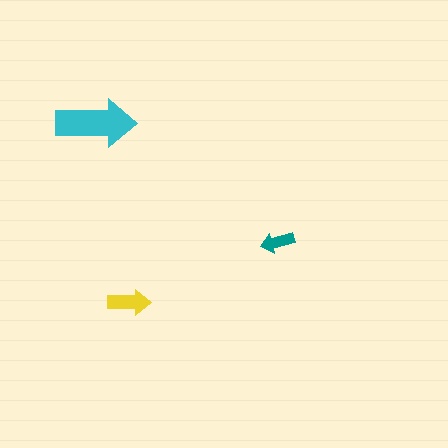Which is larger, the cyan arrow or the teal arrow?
The cyan one.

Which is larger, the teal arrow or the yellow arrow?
The yellow one.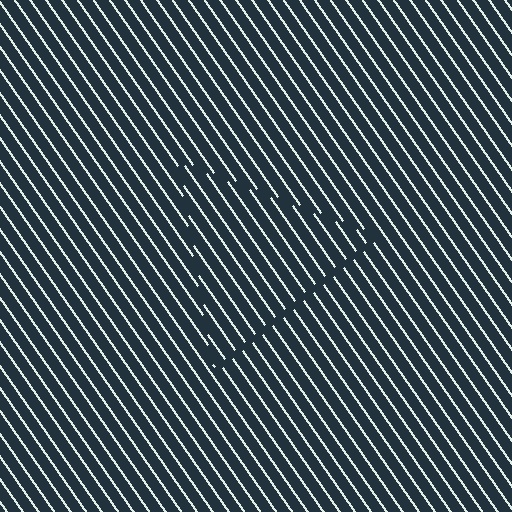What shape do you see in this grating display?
An illusory triangle. The interior of the shape contains the same grating, shifted by half a period — the contour is defined by the phase discontinuity where line-ends from the inner and outer gratings abut.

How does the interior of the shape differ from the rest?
The interior of the shape contains the same grating, shifted by half a period — the contour is defined by the phase discontinuity where line-ends from the inner and outer gratings abut.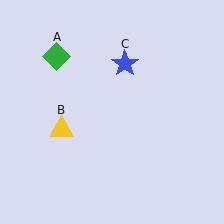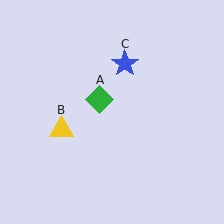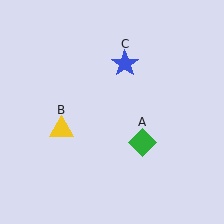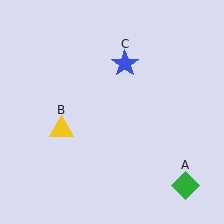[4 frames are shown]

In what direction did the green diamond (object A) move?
The green diamond (object A) moved down and to the right.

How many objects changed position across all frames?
1 object changed position: green diamond (object A).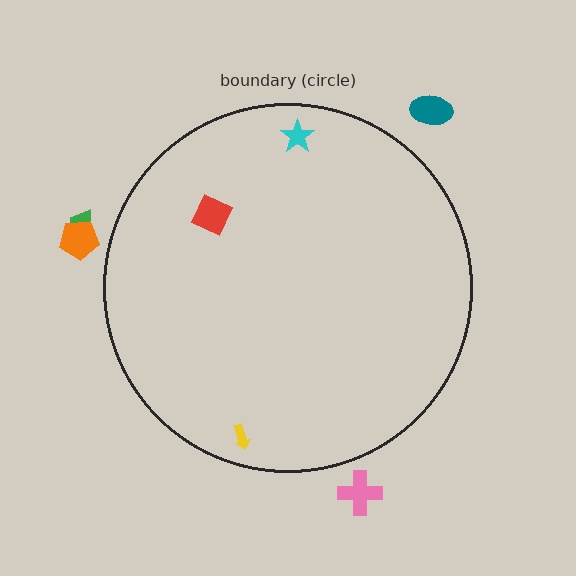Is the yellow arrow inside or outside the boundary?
Inside.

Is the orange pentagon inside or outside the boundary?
Outside.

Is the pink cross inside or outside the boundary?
Outside.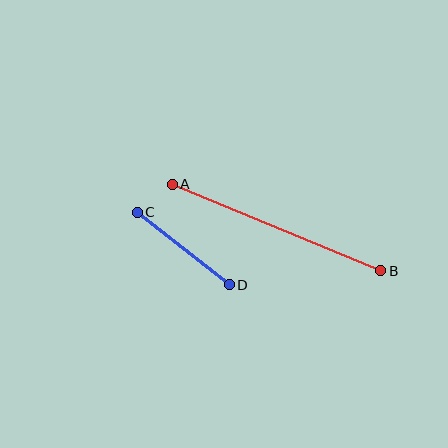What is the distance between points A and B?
The distance is approximately 225 pixels.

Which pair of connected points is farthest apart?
Points A and B are farthest apart.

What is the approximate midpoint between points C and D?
The midpoint is at approximately (183, 248) pixels.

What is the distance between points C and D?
The distance is approximately 117 pixels.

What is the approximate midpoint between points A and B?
The midpoint is at approximately (276, 228) pixels.